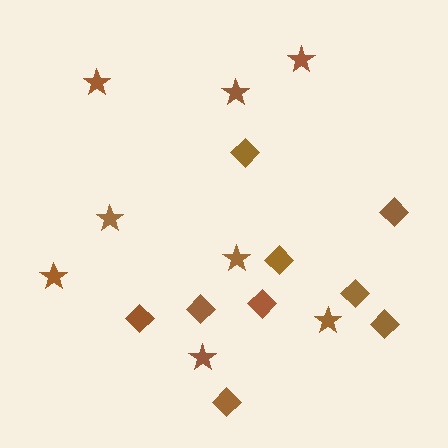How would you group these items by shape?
There are 2 groups: one group of diamonds (9) and one group of stars (8).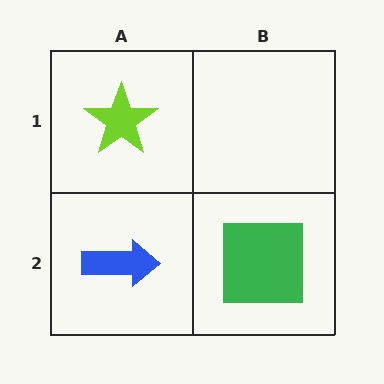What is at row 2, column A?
A blue arrow.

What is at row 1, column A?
A lime star.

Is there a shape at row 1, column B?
No, that cell is empty.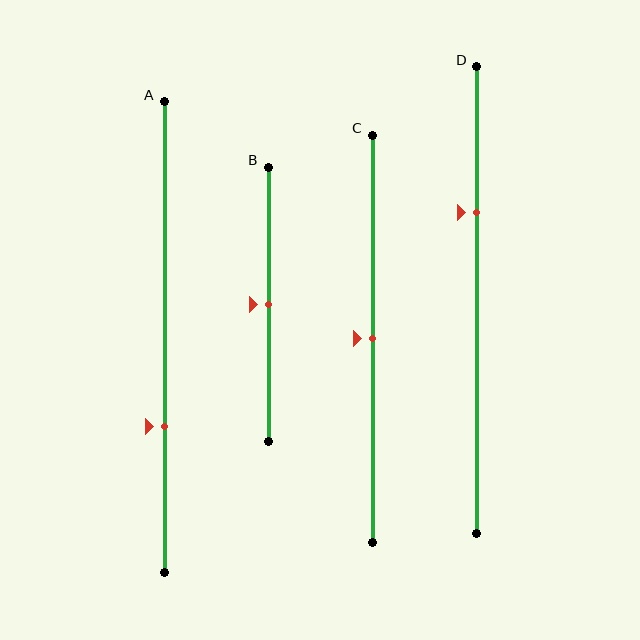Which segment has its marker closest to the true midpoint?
Segment B has its marker closest to the true midpoint.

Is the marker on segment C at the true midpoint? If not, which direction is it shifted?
Yes, the marker on segment C is at the true midpoint.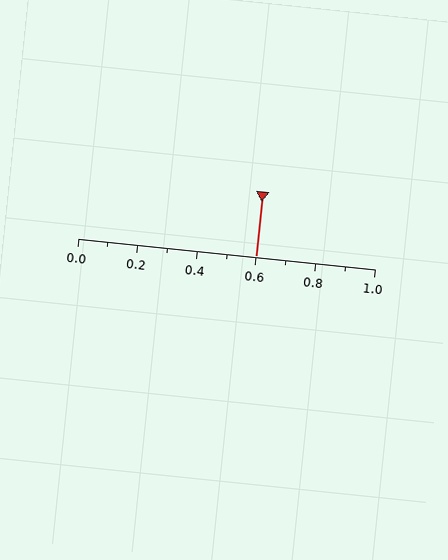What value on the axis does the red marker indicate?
The marker indicates approximately 0.6.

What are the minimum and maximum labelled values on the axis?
The axis runs from 0.0 to 1.0.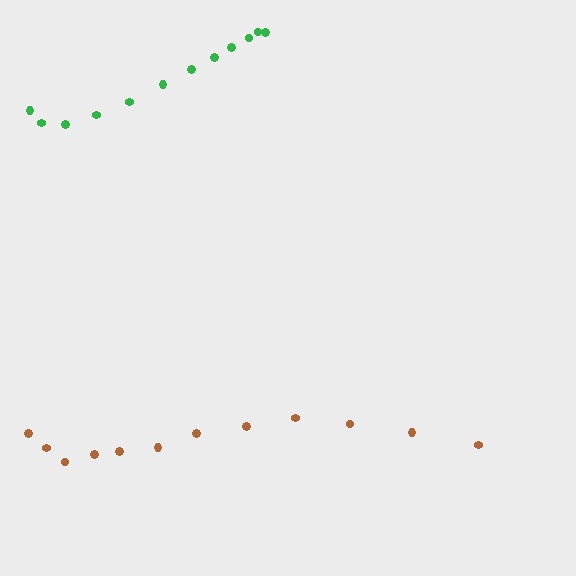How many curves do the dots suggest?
There are 2 distinct paths.